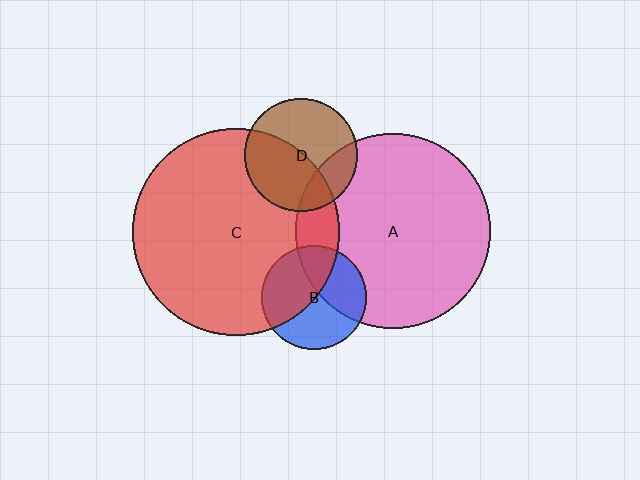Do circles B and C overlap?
Yes.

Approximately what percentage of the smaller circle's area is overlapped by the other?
Approximately 45%.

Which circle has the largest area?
Circle C (red).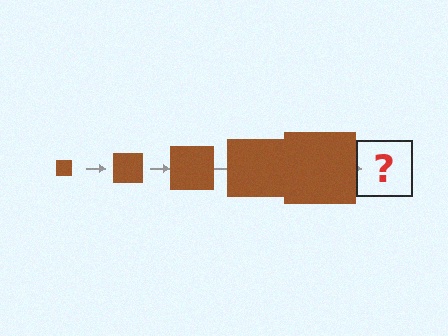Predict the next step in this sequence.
The next step is a brown square, larger than the previous one.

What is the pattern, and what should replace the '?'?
The pattern is that the square gets progressively larger each step. The '?' should be a brown square, larger than the previous one.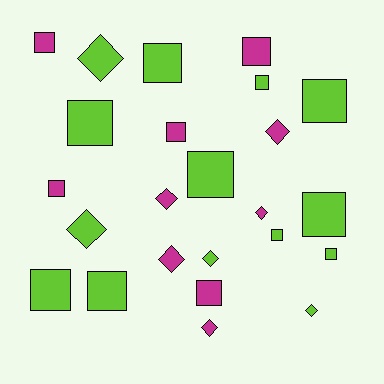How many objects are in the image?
There are 24 objects.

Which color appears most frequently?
Lime, with 14 objects.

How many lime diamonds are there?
There are 4 lime diamonds.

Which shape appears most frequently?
Square, with 15 objects.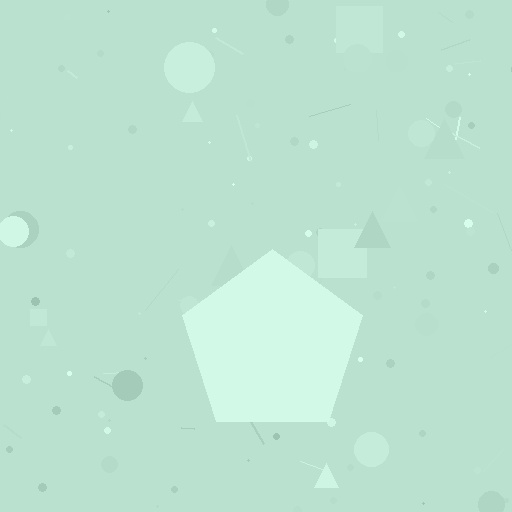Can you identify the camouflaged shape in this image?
The camouflaged shape is a pentagon.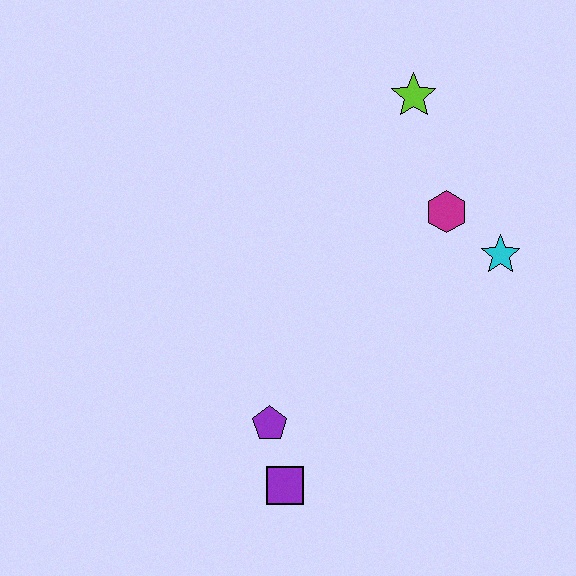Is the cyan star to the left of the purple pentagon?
No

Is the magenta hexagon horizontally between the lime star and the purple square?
No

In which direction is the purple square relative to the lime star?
The purple square is below the lime star.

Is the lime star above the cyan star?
Yes